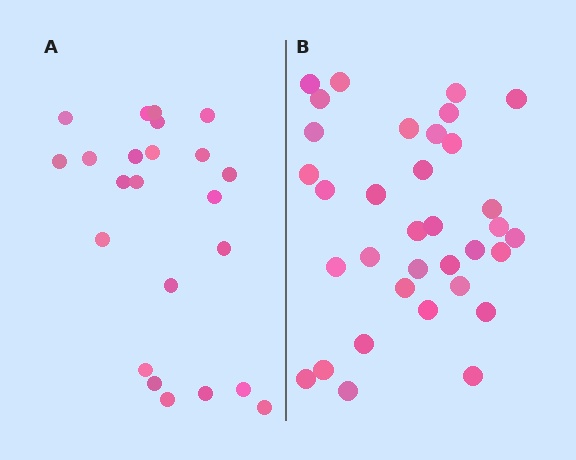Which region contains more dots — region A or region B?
Region B (the right region) has more dots.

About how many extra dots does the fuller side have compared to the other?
Region B has roughly 12 or so more dots than region A.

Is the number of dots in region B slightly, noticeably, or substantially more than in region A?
Region B has substantially more. The ratio is roughly 1.5 to 1.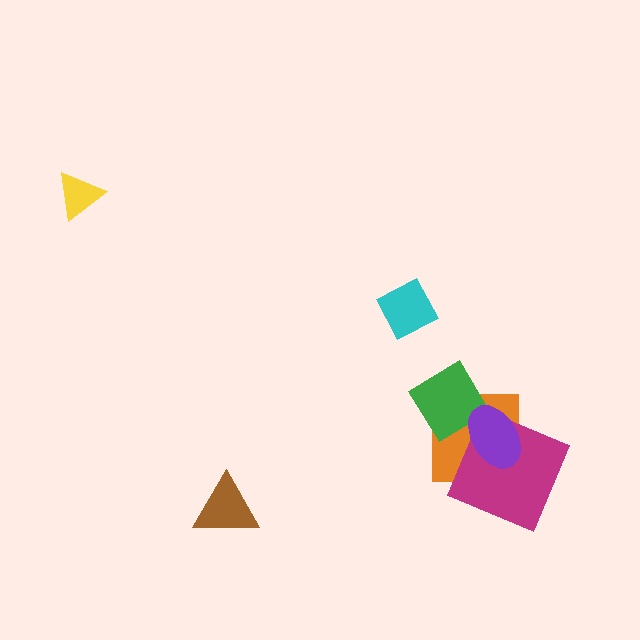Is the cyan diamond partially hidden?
No, no other shape covers it.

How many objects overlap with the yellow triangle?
0 objects overlap with the yellow triangle.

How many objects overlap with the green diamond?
2 objects overlap with the green diamond.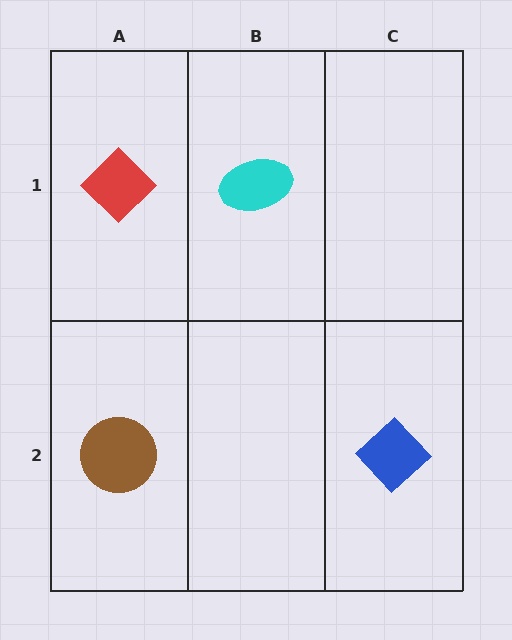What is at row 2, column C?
A blue diamond.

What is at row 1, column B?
A cyan ellipse.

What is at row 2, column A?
A brown circle.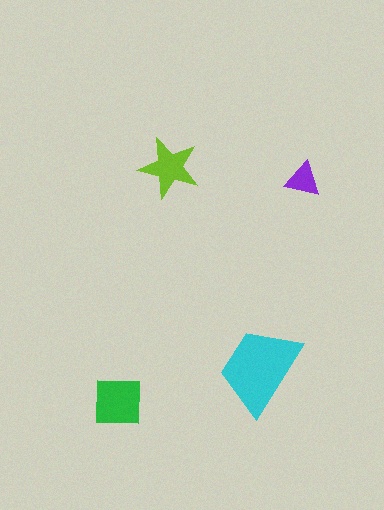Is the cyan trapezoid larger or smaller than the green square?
Larger.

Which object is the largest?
The cyan trapezoid.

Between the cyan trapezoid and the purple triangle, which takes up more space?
The cyan trapezoid.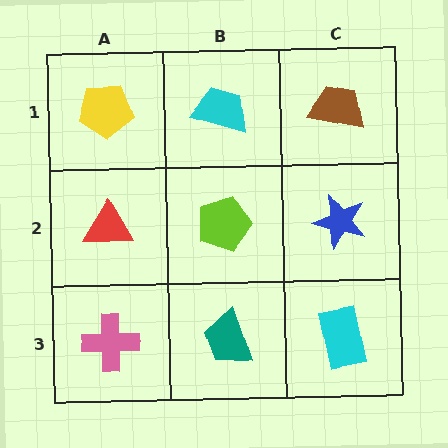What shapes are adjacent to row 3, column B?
A lime pentagon (row 2, column B), a pink cross (row 3, column A), a cyan rectangle (row 3, column C).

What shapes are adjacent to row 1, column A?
A red triangle (row 2, column A), a cyan trapezoid (row 1, column B).